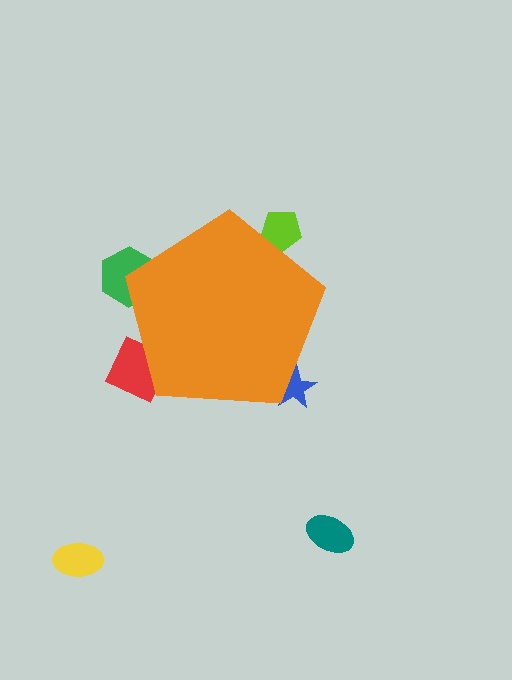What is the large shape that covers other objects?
An orange pentagon.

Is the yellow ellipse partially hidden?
No, the yellow ellipse is fully visible.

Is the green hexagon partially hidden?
Yes, the green hexagon is partially hidden behind the orange pentagon.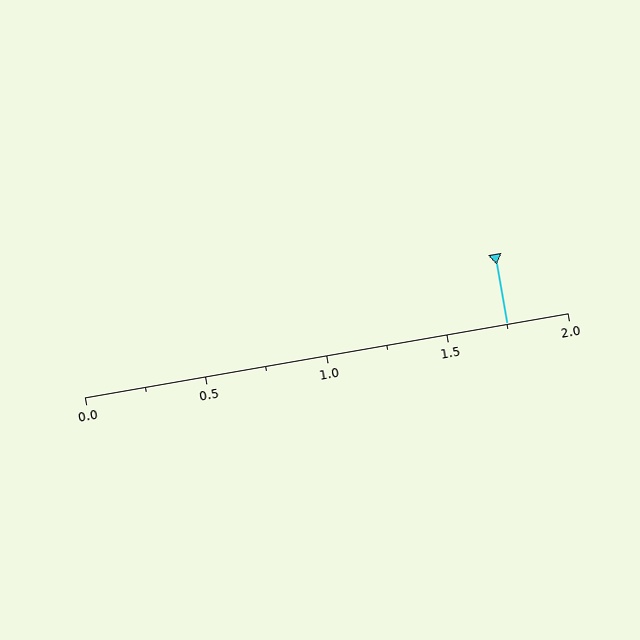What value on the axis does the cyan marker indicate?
The marker indicates approximately 1.75.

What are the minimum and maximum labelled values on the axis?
The axis runs from 0.0 to 2.0.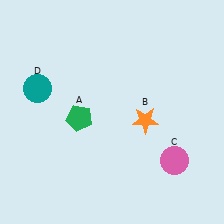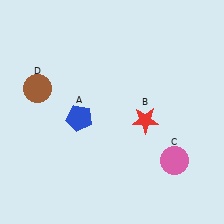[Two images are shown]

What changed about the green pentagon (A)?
In Image 1, A is green. In Image 2, it changed to blue.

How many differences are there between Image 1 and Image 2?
There are 3 differences between the two images.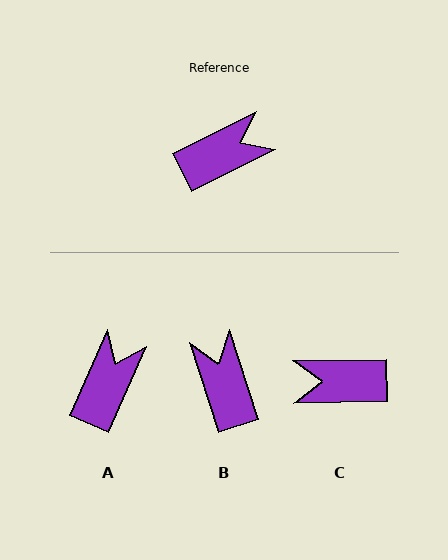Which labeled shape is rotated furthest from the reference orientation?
C, about 155 degrees away.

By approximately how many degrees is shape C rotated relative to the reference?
Approximately 155 degrees counter-clockwise.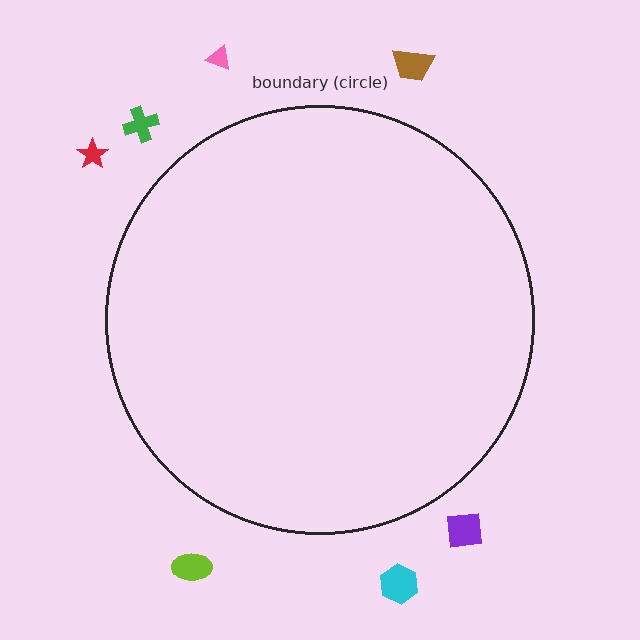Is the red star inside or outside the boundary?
Outside.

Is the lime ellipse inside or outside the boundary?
Outside.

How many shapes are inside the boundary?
0 inside, 7 outside.